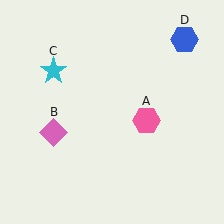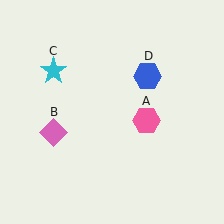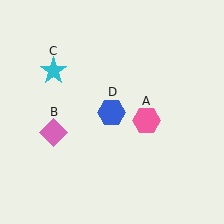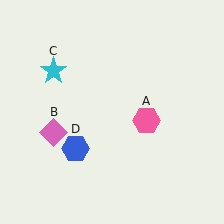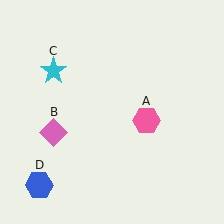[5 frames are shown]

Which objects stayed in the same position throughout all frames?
Pink hexagon (object A) and pink diamond (object B) and cyan star (object C) remained stationary.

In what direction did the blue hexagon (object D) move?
The blue hexagon (object D) moved down and to the left.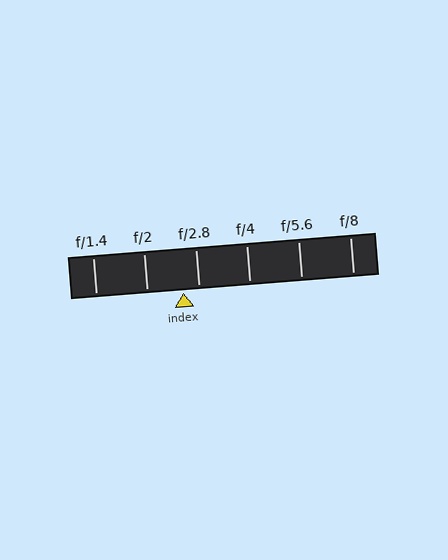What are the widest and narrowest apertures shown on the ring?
The widest aperture shown is f/1.4 and the narrowest is f/8.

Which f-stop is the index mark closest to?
The index mark is closest to f/2.8.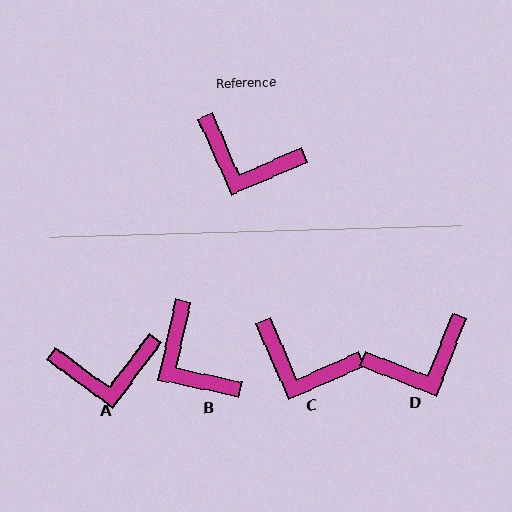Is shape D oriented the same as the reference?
No, it is off by about 45 degrees.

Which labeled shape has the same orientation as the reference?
C.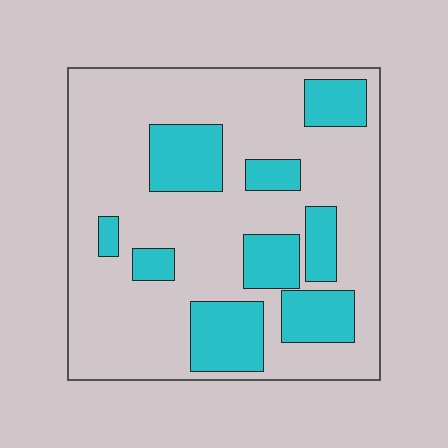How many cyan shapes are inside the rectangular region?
9.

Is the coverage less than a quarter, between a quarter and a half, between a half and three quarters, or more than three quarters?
Between a quarter and a half.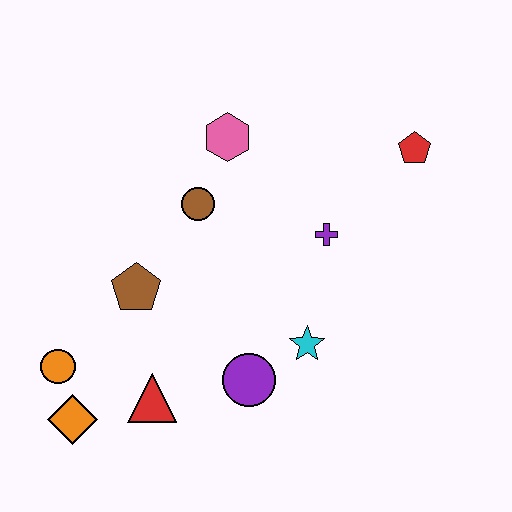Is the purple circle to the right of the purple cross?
No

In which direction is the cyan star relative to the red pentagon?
The cyan star is below the red pentagon.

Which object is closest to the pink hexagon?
The brown circle is closest to the pink hexagon.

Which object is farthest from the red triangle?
The red pentagon is farthest from the red triangle.